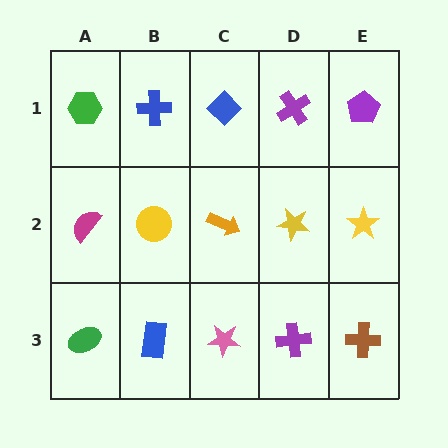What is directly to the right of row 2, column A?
A yellow circle.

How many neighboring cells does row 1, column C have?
3.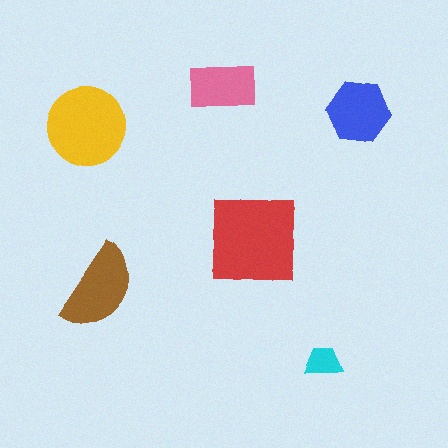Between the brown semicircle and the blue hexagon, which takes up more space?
The brown semicircle.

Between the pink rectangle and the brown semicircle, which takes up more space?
The brown semicircle.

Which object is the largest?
The red square.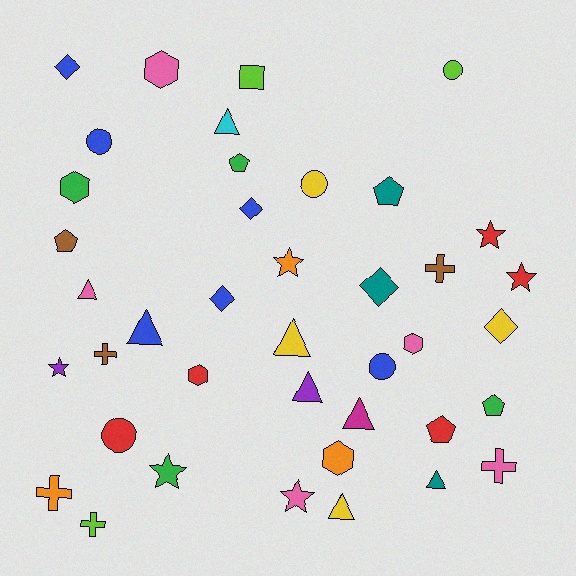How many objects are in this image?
There are 40 objects.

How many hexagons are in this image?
There are 5 hexagons.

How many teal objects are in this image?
There are 3 teal objects.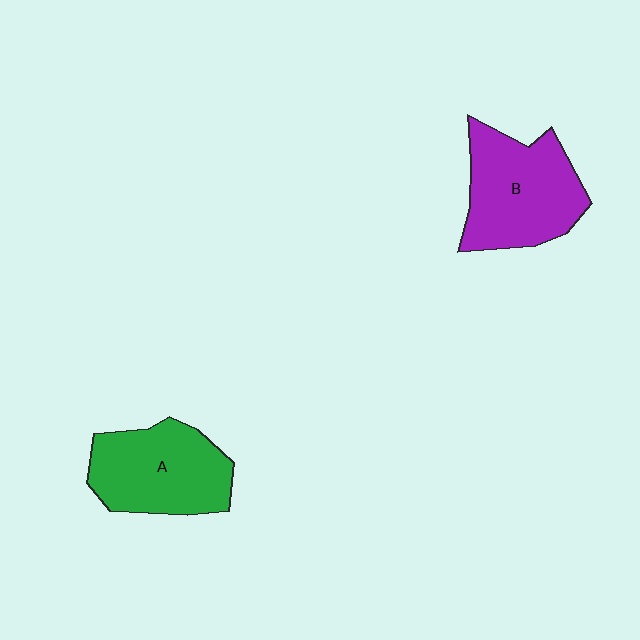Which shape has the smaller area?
Shape A (green).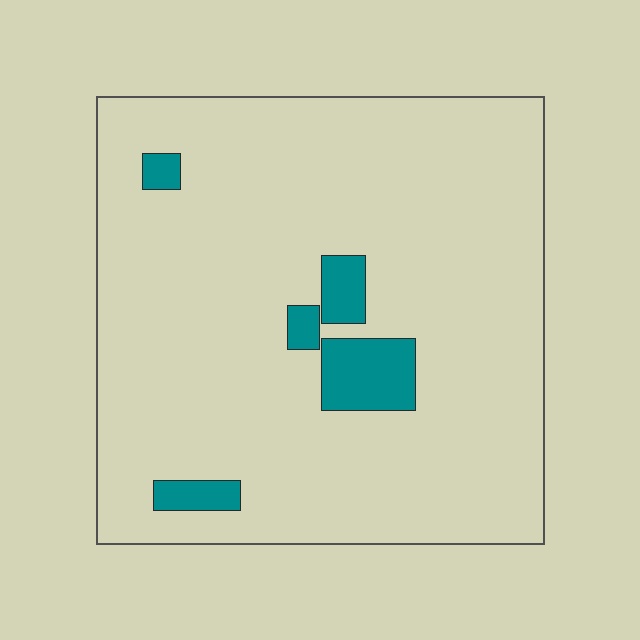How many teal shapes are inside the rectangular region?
5.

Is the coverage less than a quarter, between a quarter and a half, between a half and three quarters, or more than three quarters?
Less than a quarter.